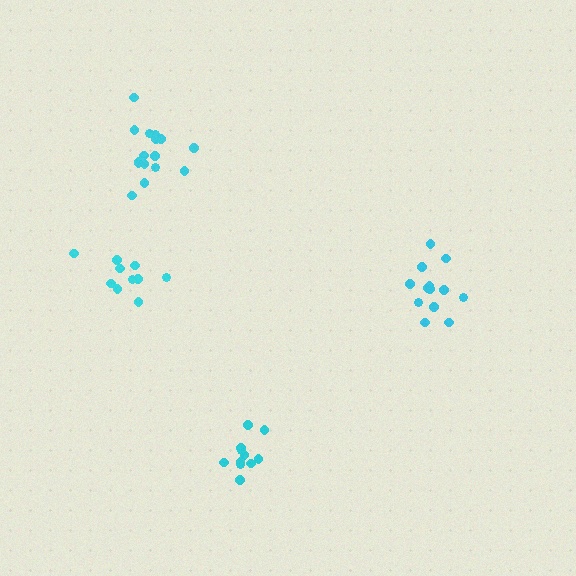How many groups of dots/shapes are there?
There are 4 groups.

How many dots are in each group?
Group 1: 10 dots, Group 2: 13 dots, Group 3: 11 dots, Group 4: 16 dots (50 total).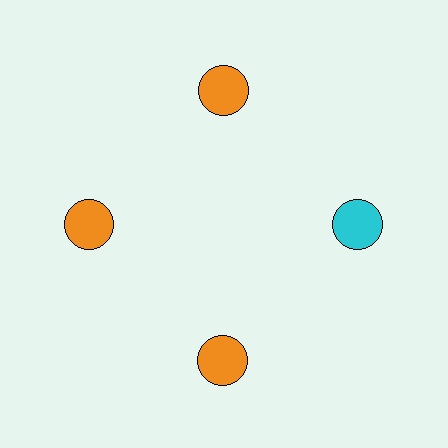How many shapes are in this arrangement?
There are 4 shapes arranged in a ring pattern.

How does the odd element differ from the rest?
It has a different color: cyan instead of orange.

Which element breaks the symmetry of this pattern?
The cyan circle at roughly the 3 o'clock position breaks the symmetry. All other shapes are orange circles.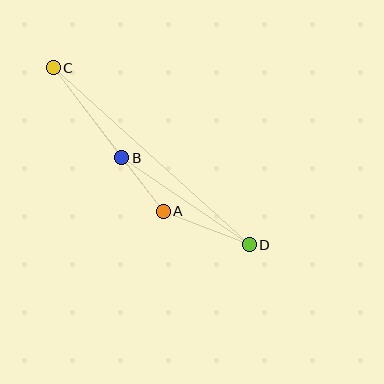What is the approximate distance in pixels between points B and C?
The distance between B and C is approximately 113 pixels.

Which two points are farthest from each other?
Points C and D are farthest from each other.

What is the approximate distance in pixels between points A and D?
The distance between A and D is approximately 92 pixels.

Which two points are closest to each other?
Points A and B are closest to each other.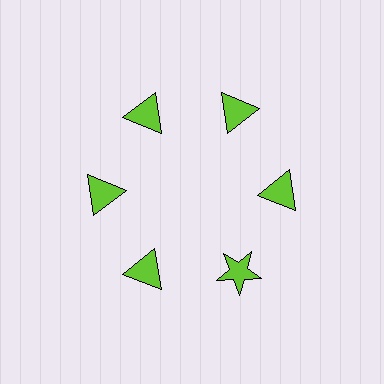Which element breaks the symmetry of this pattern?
The lime star at roughly the 5 o'clock position breaks the symmetry. All other shapes are lime triangles.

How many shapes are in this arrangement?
There are 6 shapes arranged in a ring pattern.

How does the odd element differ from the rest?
It has a different shape: star instead of triangle.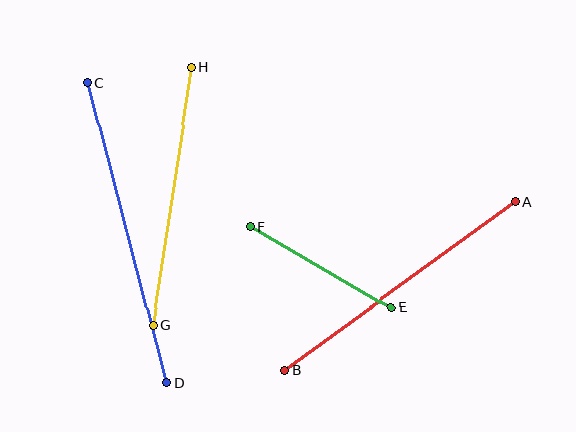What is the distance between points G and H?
The distance is approximately 261 pixels.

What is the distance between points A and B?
The distance is approximately 285 pixels.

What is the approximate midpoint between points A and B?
The midpoint is at approximately (400, 286) pixels.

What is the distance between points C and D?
The distance is approximately 310 pixels.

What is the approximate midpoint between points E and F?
The midpoint is at approximately (321, 267) pixels.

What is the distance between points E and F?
The distance is approximately 162 pixels.